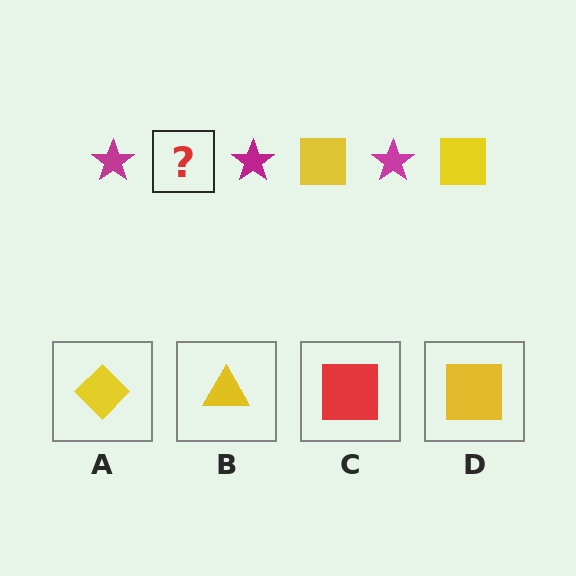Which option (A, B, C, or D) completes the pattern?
D.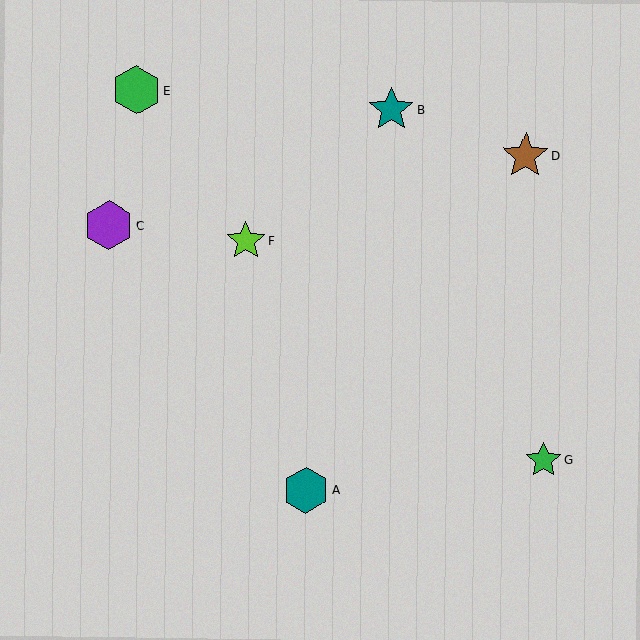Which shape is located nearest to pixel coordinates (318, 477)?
The teal hexagon (labeled A) at (306, 490) is nearest to that location.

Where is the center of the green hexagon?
The center of the green hexagon is at (136, 90).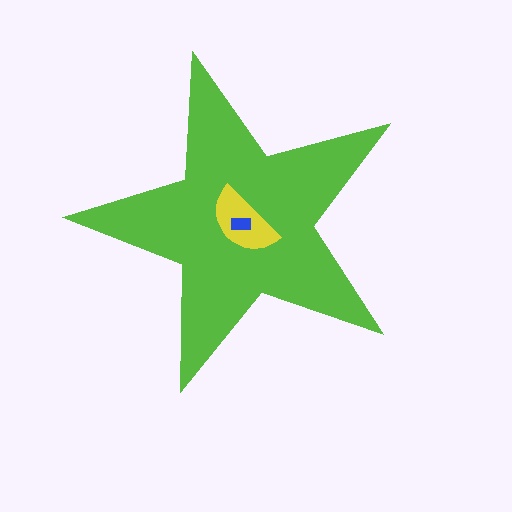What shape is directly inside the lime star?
The yellow semicircle.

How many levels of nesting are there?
3.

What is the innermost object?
The blue rectangle.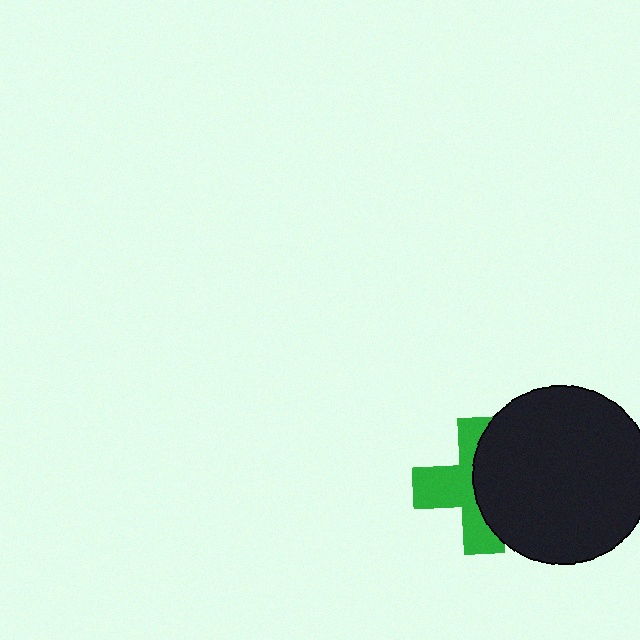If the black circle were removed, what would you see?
You would see the complete green cross.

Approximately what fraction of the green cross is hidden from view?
Roughly 48% of the green cross is hidden behind the black circle.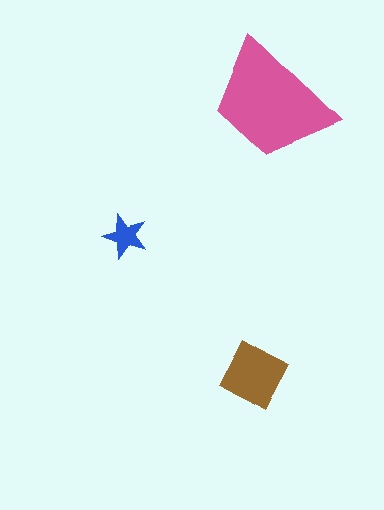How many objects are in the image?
There are 3 objects in the image.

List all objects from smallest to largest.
The blue star, the brown square, the pink trapezoid.